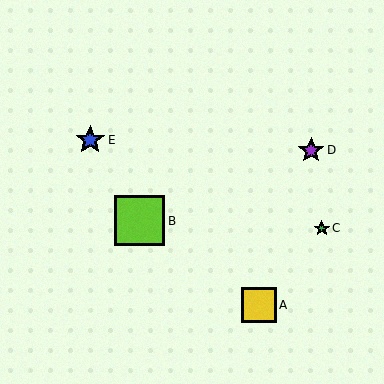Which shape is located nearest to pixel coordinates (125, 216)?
The lime square (labeled B) at (140, 221) is nearest to that location.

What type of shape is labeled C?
Shape C is a green star.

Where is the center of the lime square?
The center of the lime square is at (140, 221).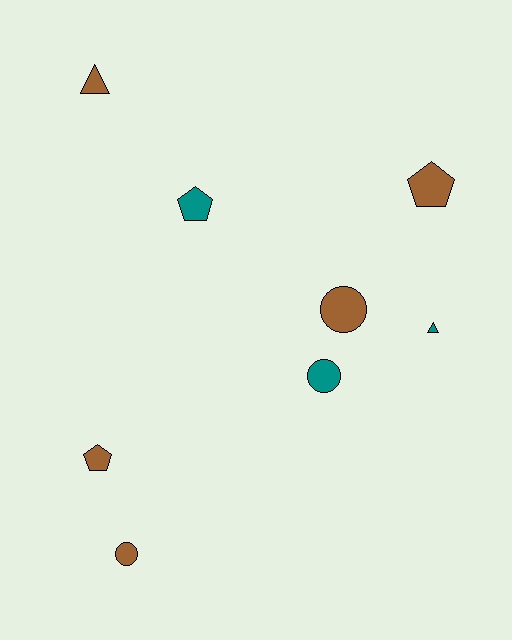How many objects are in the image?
There are 8 objects.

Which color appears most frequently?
Brown, with 5 objects.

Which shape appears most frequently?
Circle, with 3 objects.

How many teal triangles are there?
There is 1 teal triangle.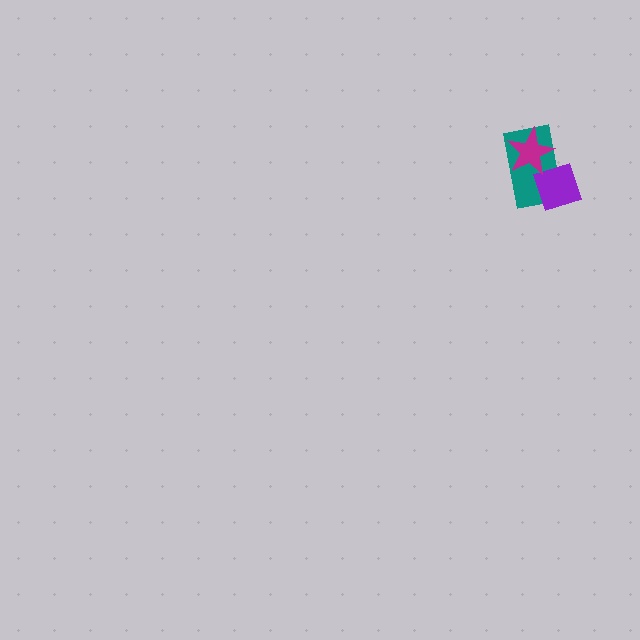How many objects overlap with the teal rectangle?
2 objects overlap with the teal rectangle.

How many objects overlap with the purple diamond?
2 objects overlap with the purple diamond.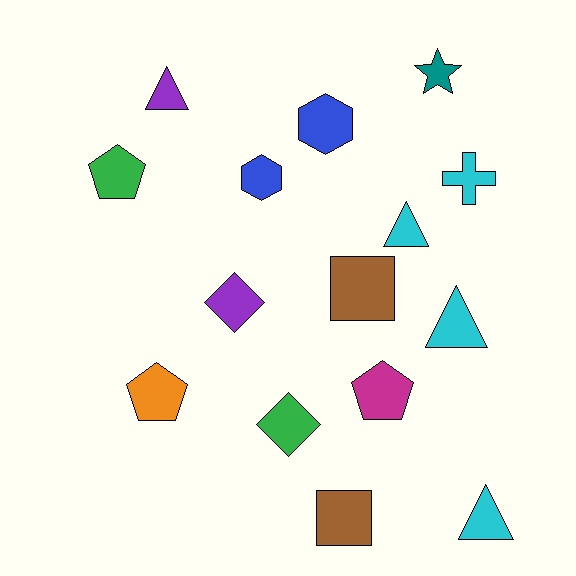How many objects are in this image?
There are 15 objects.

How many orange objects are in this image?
There is 1 orange object.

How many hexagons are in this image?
There are 2 hexagons.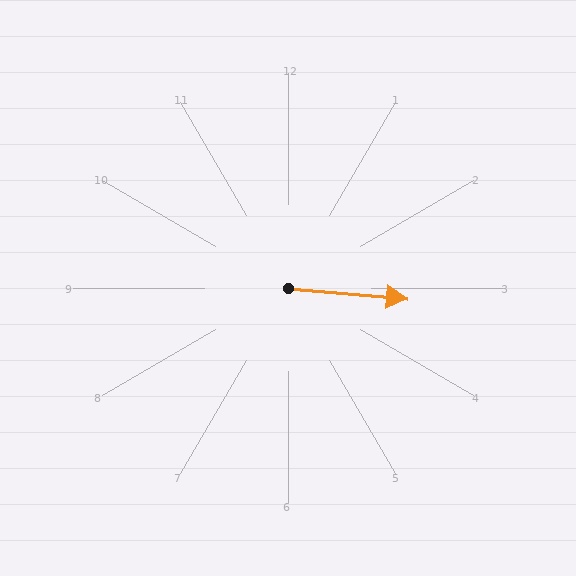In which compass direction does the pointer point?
East.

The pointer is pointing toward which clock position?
Roughly 3 o'clock.